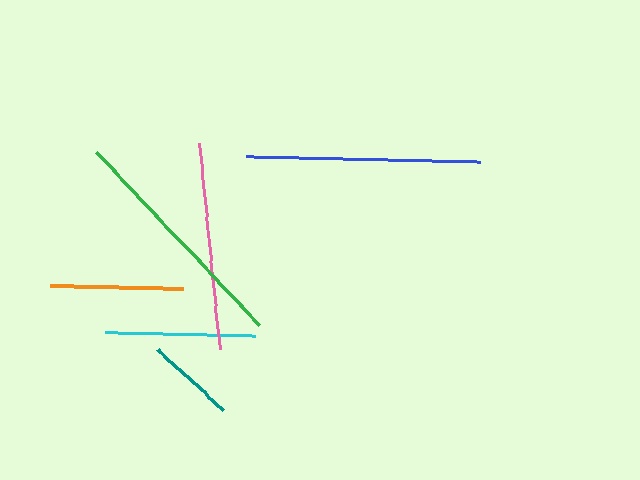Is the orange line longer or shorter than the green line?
The green line is longer than the orange line.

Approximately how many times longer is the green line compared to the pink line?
The green line is approximately 1.1 times the length of the pink line.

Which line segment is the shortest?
The teal line is the shortest at approximately 89 pixels.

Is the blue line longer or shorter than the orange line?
The blue line is longer than the orange line.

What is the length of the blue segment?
The blue segment is approximately 234 pixels long.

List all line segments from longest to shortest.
From longest to shortest: green, blue, pink, cyan, orange, teal.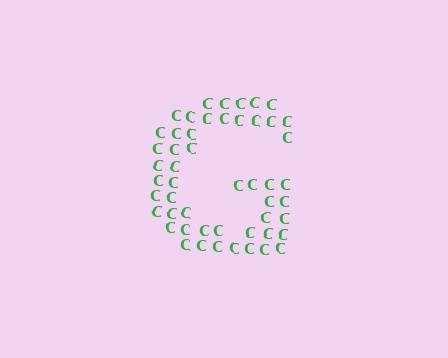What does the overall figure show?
The overall figure shows the letter G.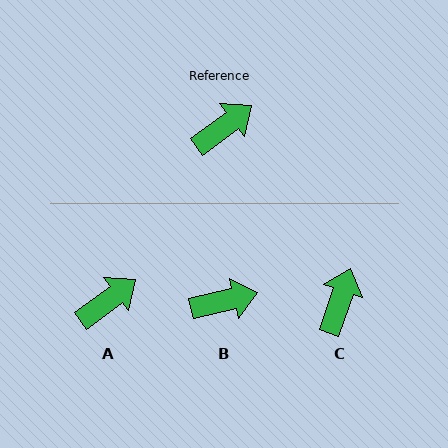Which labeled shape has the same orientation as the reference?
A.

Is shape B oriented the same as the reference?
No, it is off by about 23 degrees.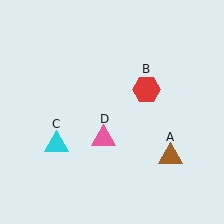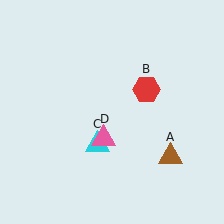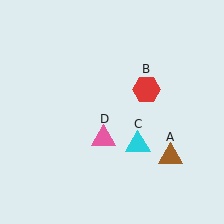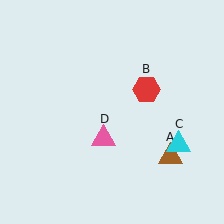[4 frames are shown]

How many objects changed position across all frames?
1 object changed position: cyan triangle (object C).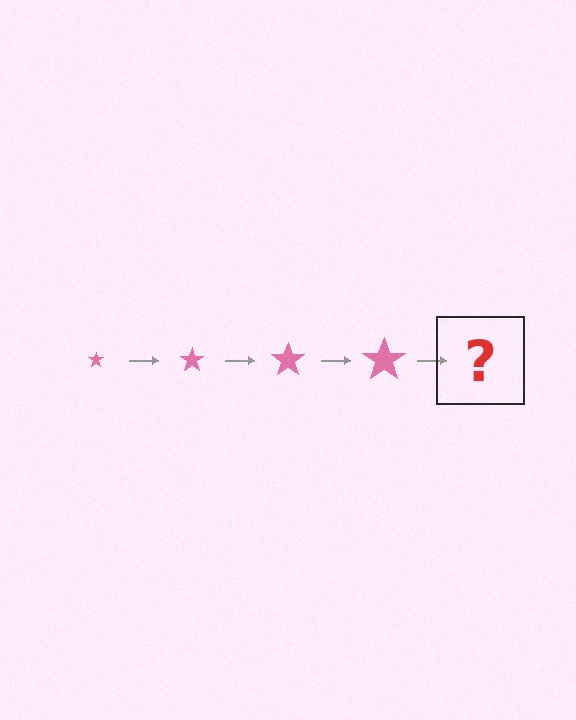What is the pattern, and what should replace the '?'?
The pattern is that the star gets progressively larger each step. The '?' should be a pink star, larger than the previous one.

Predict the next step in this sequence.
The next step is a pink star, larger than the previous one.